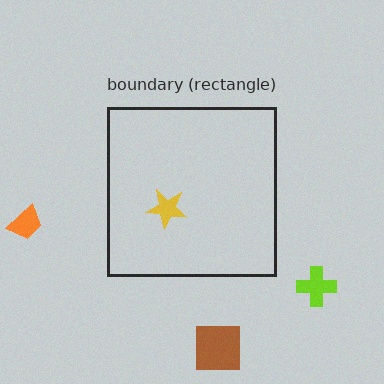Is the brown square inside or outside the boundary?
Outside.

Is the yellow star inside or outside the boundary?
Inside.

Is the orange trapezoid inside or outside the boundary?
Outside.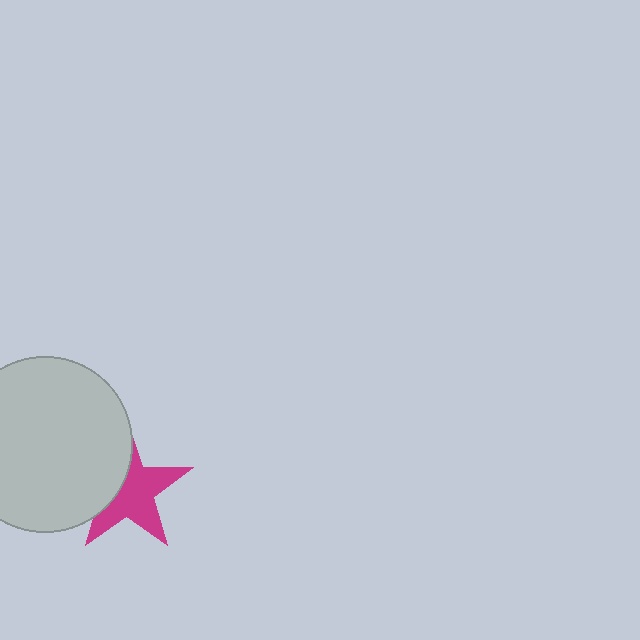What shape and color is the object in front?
The object in front is a light gray circle.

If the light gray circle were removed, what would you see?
You would see the complete magenta star.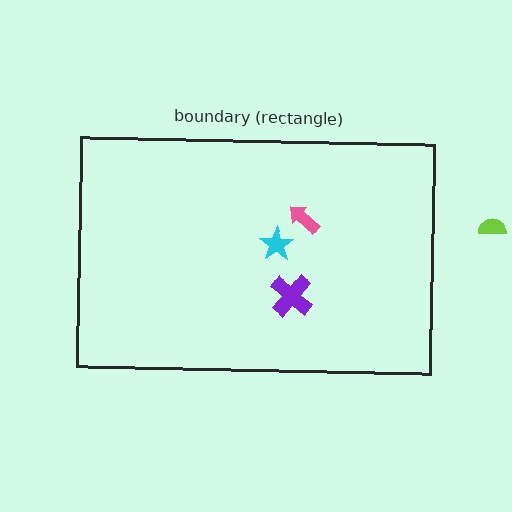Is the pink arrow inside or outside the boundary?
Inside.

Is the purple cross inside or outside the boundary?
Inside.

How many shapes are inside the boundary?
3 inside, 1 outside.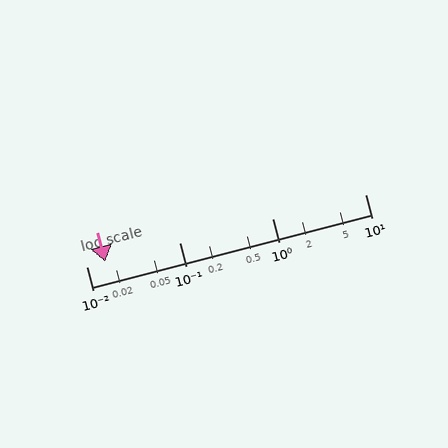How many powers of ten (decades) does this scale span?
The scale spans 3 decades, from 0.01 to 10.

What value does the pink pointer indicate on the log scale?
The pointer indicates approximately 0.016.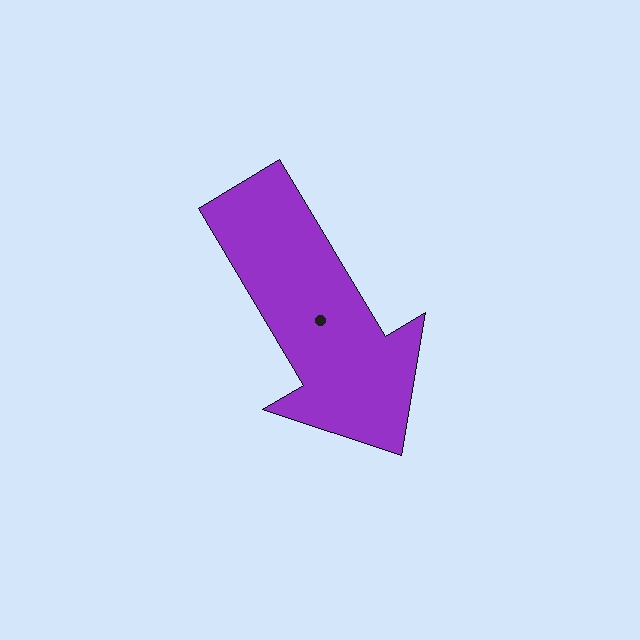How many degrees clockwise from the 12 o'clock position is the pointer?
Approximately 149 degrees.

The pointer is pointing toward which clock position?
Roughly 5 o'clock.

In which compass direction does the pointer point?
Southeast.